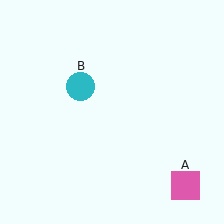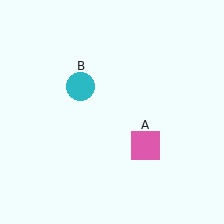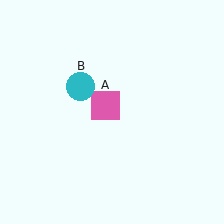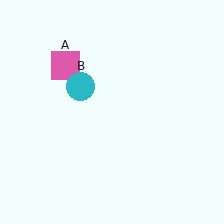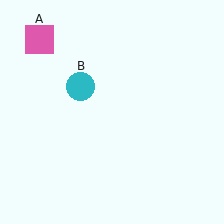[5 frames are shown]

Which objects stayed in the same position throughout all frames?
Cyan circle (object B) remained stationary.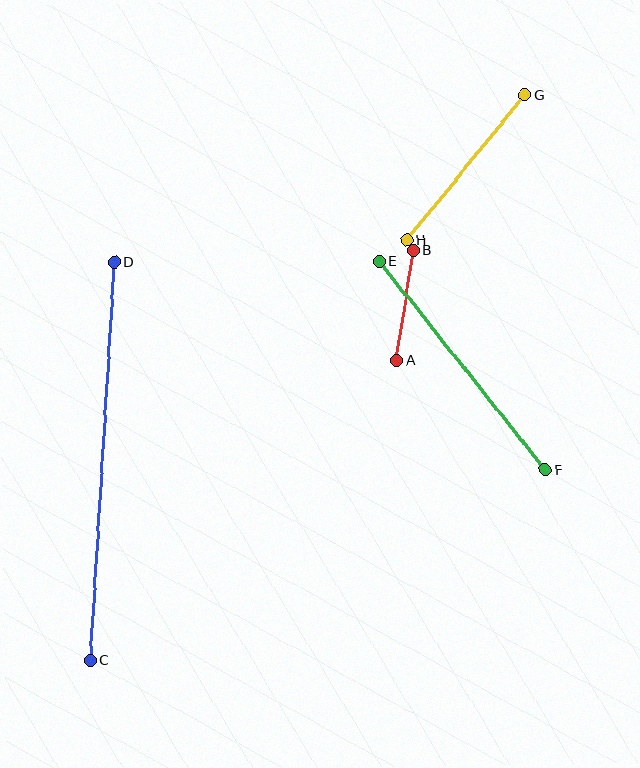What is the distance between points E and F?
The distance is approximately 267 pixels.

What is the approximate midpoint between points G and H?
The midpoint is at approximately (466, 168) pixels.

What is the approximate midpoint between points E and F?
The midpoint is at approximately (462, 366) pixels.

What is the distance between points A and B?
The distance is approximately 111 pixels.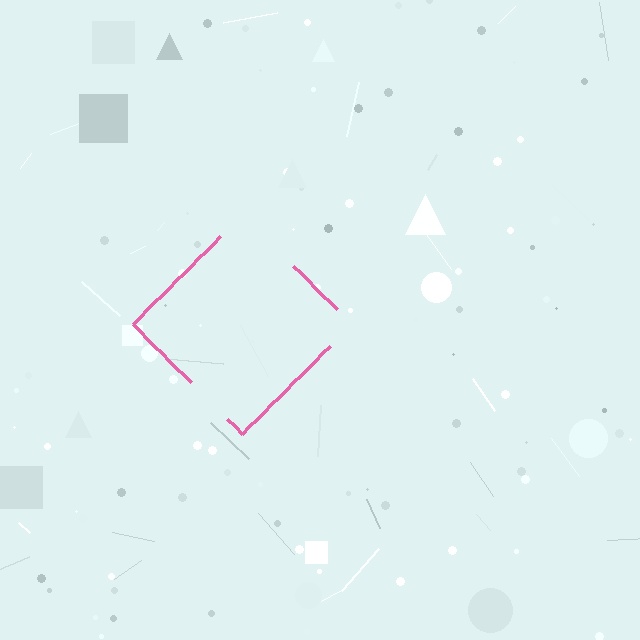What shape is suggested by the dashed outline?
The dashed outline suggests a diamond.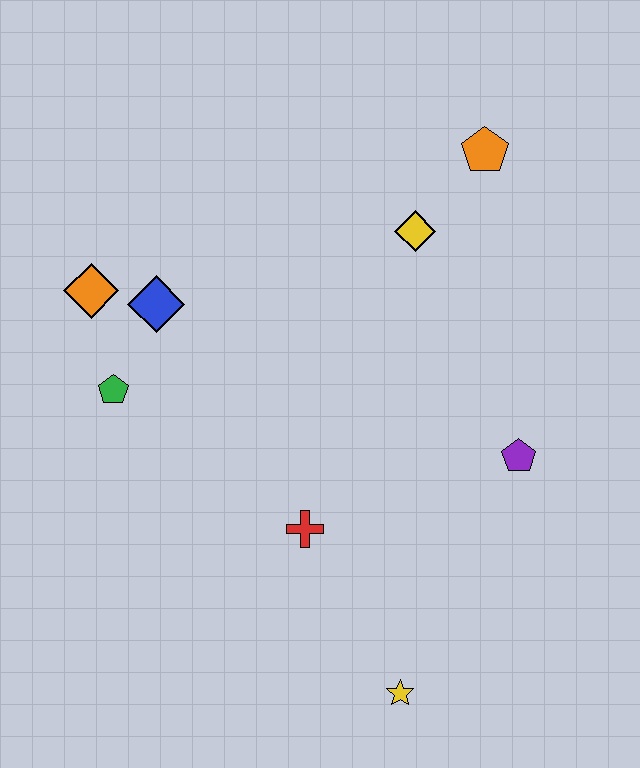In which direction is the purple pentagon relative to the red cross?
The purple pentagon is to the right of the red cross.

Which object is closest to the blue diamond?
The orange diamond is closest to the blue diamond.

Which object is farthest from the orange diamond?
The yellow star is farthest from the orange diamond.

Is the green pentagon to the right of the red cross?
No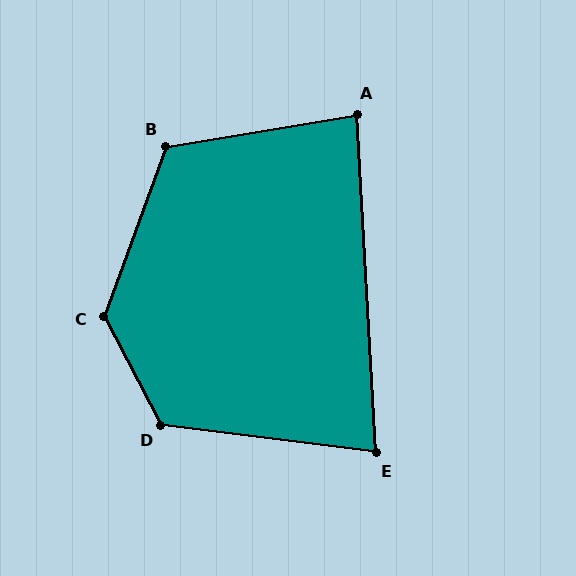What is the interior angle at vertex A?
Approximately 84 degrees (acute).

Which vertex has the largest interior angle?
C, at approximately 132 degrees.